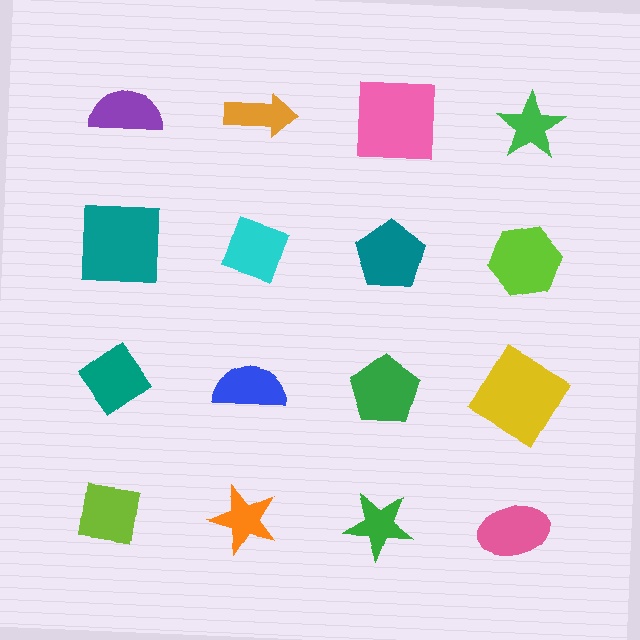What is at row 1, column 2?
An orange arrow.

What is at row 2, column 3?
A teal pentagon.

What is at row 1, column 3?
A pink square.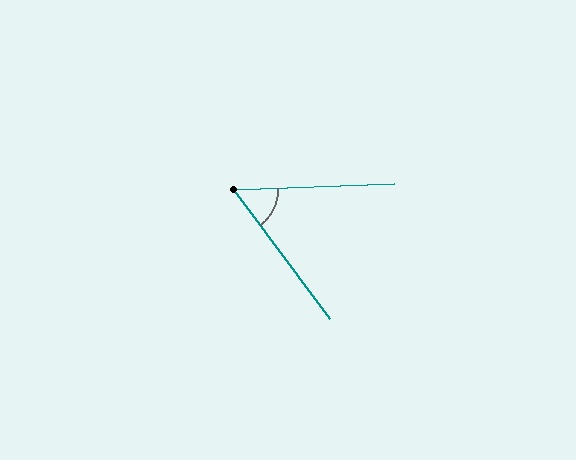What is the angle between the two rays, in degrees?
Approximately 56 degrees.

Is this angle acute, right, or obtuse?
It is acute.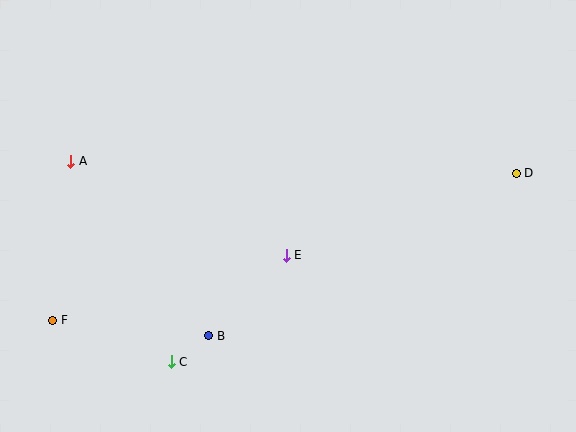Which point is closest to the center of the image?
Point E at (286, 255) is closest to the center.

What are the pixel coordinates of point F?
Point F is at (53, 320).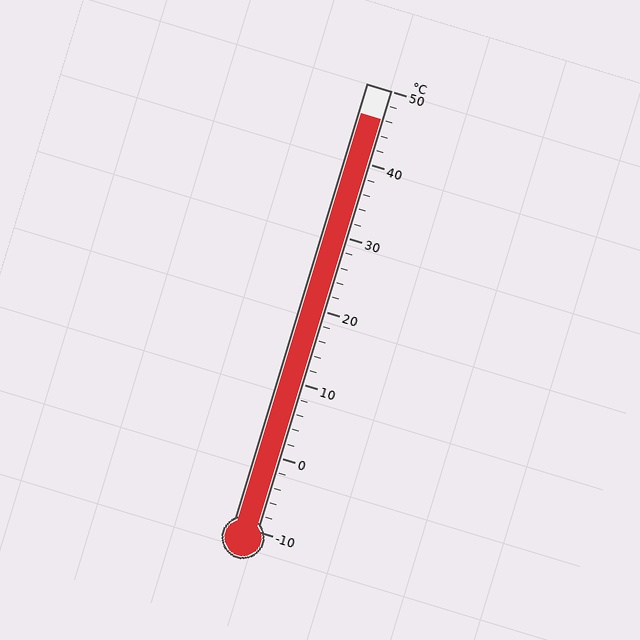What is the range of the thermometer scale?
The thermometer scale ranges from -10°C to 50°C.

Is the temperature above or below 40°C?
The temperature is above 40°C.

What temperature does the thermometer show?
The thermometer shows approximately 46°C.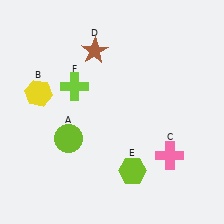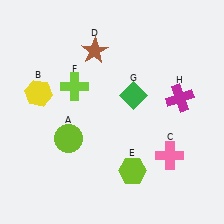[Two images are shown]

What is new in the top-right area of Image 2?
A magenta cross (H) was added in the top-right area of Image 2.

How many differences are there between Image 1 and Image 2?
There are 2 differences between the two images.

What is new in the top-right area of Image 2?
A green diamond (G) was added in the top-right area of Image 2.